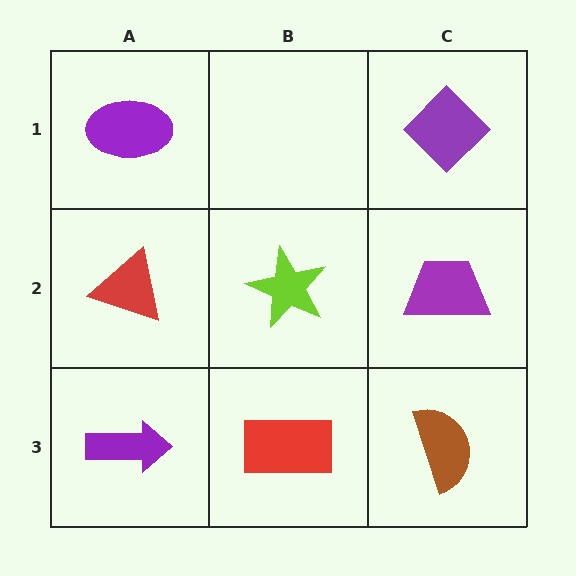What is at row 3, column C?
A brown semicircle.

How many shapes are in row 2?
3 shapes.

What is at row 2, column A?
A red triangle.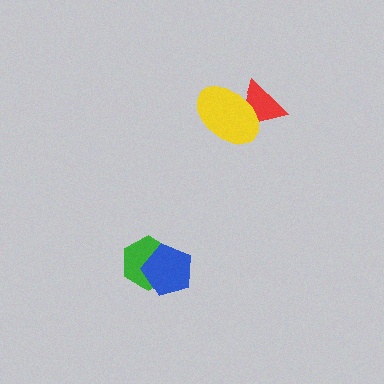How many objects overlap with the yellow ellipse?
1 object overlaps with the yellow ellipse.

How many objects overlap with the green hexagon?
1 object overlaps with the green hexagon.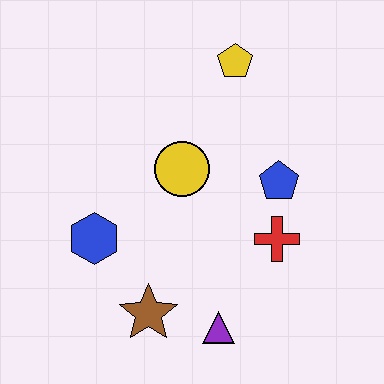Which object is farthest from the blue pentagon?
The blue hexagon is farthest from the blue pentagon.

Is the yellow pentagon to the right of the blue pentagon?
No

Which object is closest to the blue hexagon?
The brown star is closest to the blue hexagon.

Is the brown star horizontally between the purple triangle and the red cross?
No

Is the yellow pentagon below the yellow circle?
No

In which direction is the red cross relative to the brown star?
The red cross is to the right of the brown star.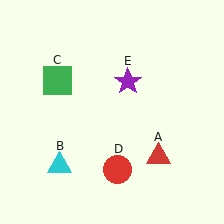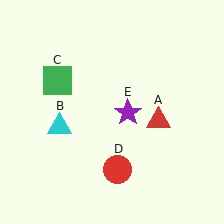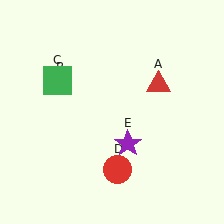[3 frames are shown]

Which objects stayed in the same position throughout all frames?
Green square (object C) and red circle (object D) remained stationary.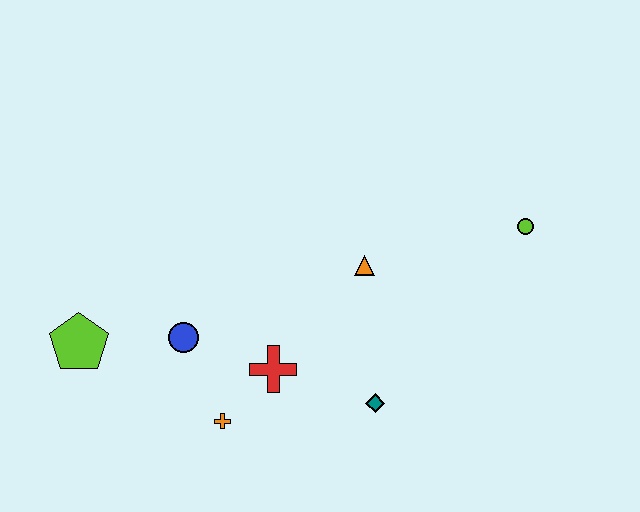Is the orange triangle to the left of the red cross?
No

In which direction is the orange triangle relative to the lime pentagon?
The orange triangle is to the right of the lime pentagon.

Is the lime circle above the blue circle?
Yes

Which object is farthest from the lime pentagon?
The lime circle is farthest from the lime pentagon.